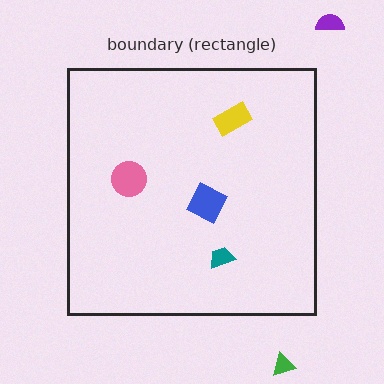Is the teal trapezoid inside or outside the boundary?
Inside.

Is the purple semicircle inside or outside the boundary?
Outside.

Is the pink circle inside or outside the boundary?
Inside.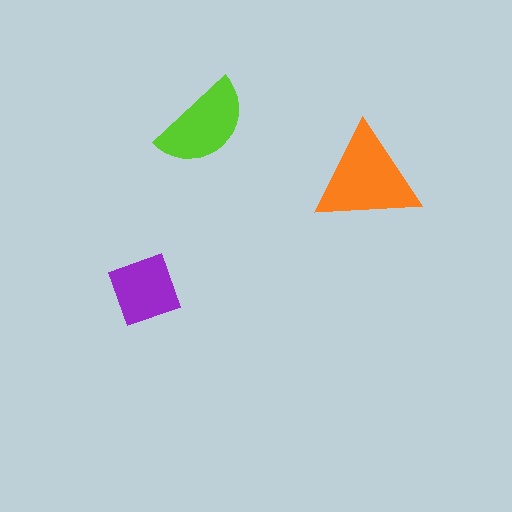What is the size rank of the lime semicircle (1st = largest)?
2nd.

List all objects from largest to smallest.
The orange triangle, the lime semicircle, the purple square.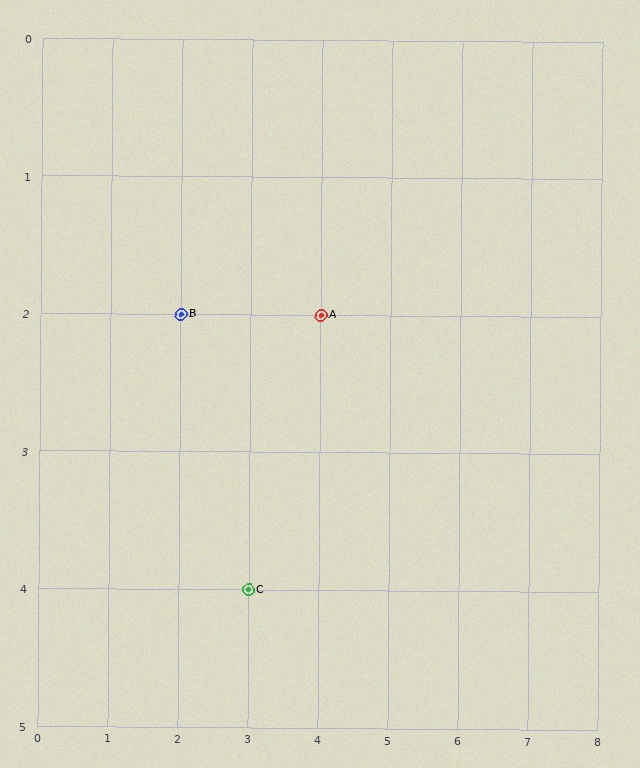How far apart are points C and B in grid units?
Points C and B are 1 column and 2 rows apart (about 2.2 grid units diagonally).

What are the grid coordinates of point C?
Point C is at grid coordinates (3, 4).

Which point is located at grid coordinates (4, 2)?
Point A is at (4, 2).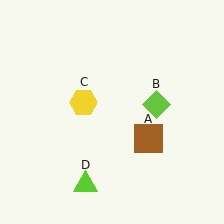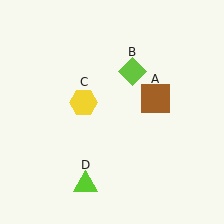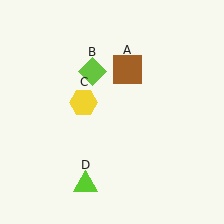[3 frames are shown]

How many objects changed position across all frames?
2 objects changed position: brown square (object A), lime diamond (object B).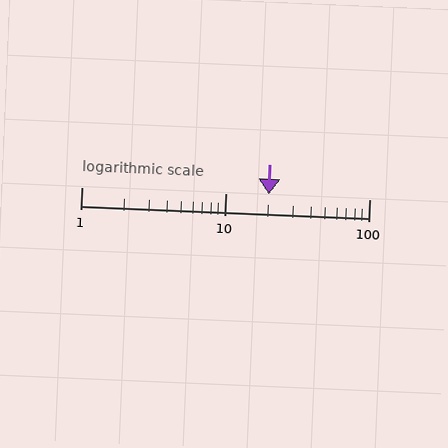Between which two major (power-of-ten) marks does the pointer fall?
The pointer is between 10 and 100.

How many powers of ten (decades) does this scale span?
The scale spans 2 decades, from 1 to 100.